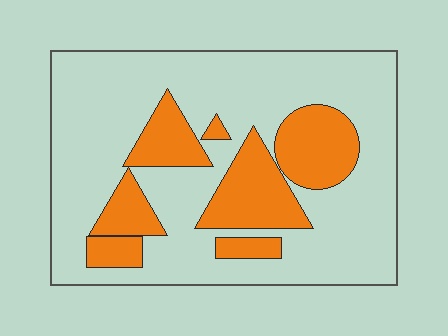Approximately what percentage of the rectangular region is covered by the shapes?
Approximately 25%.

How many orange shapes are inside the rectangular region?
7.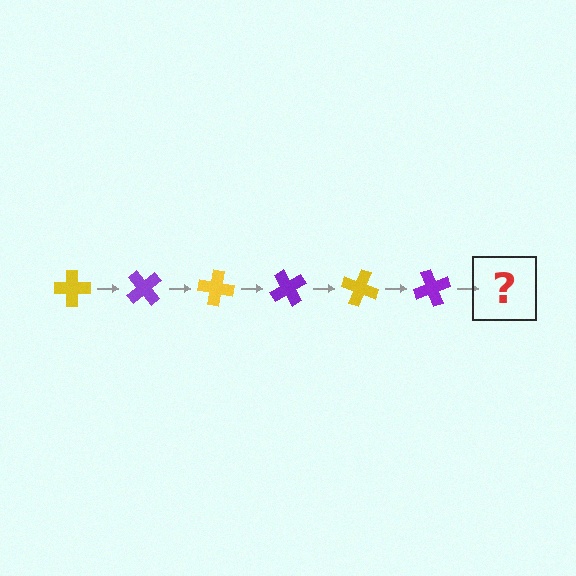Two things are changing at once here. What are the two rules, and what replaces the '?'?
The two rules are that it rotates 50 degrees each step and the color cycles through yellow and purple. The '?' should be a yellow cross, rotated 300 degrees from the start.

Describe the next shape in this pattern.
It should be a yellow cross, rotated 300 degrees from the start.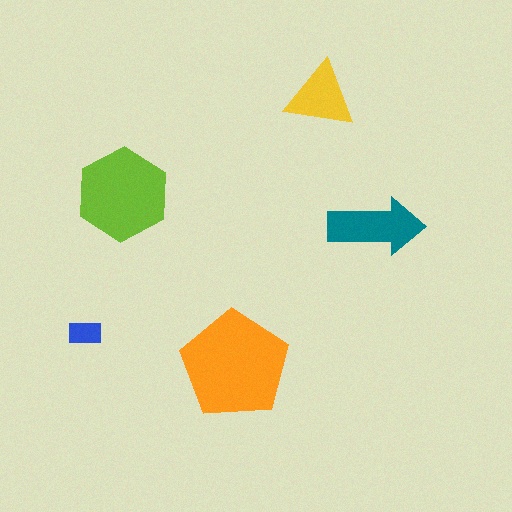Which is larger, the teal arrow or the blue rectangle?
The teal arrow.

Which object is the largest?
The orange pentagon.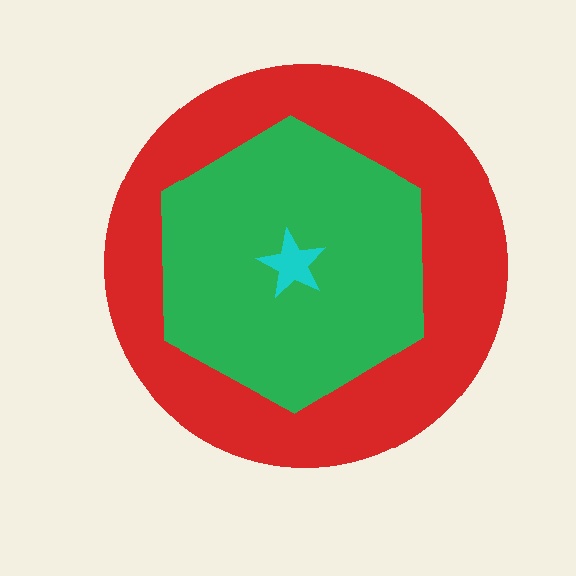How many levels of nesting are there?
3.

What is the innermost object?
The cyan star.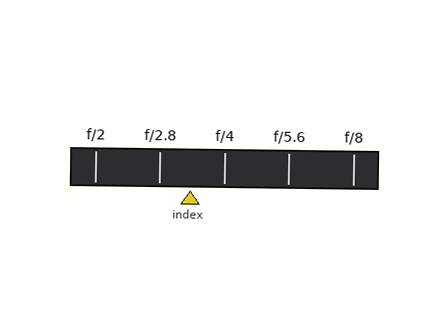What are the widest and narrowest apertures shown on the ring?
The widest aperture shown is f/2 and the narrowest is f/8.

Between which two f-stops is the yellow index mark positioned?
The index mark is between f/2.8 and f/4.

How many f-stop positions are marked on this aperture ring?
There are 5 f-stop positions marked.